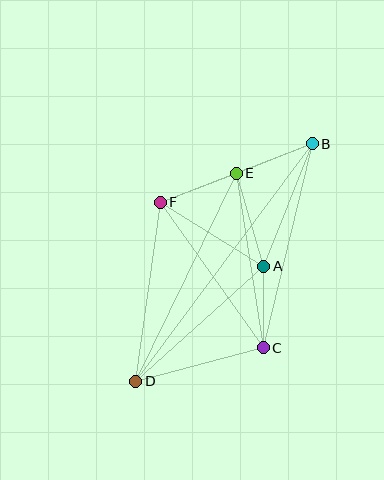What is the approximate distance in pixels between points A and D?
The distance between A and D is approximately 172 pixels.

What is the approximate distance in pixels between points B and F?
The distance between B and F is approximately 163 pixels.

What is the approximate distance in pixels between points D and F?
The distance between D and F is approximately 181 pixels.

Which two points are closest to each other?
Points B and E are closest to each other.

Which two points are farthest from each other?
Points B and D are farthest from each other.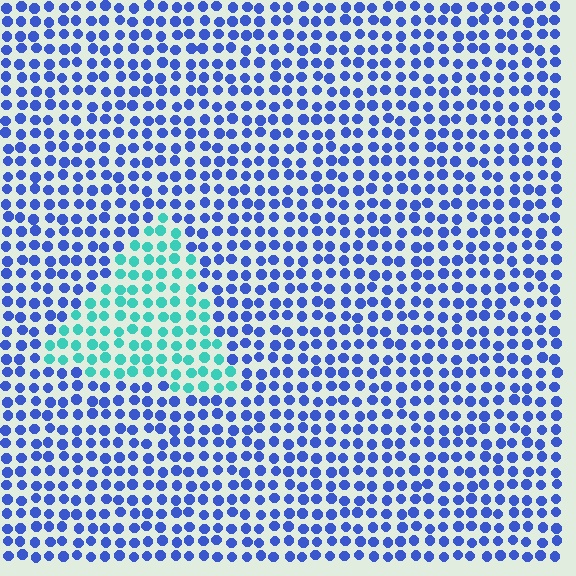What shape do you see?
I see a triangle.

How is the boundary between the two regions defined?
The boundary is defined purely by a slight shift in hue (about 57 degrees). Spacing, size, and orientation are identical on both sides.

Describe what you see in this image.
The image is filled with small blue elements in a uniform arrangement. A triangle-shaped region is visible where the elements are tinted to a slightly different hue, forming a subtle color boundary.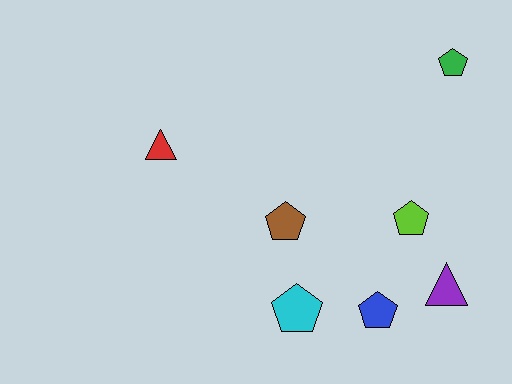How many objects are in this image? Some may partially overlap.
There are 7 objects.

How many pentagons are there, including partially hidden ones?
There are 5 pentagons.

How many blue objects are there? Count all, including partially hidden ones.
There is 1 blue object.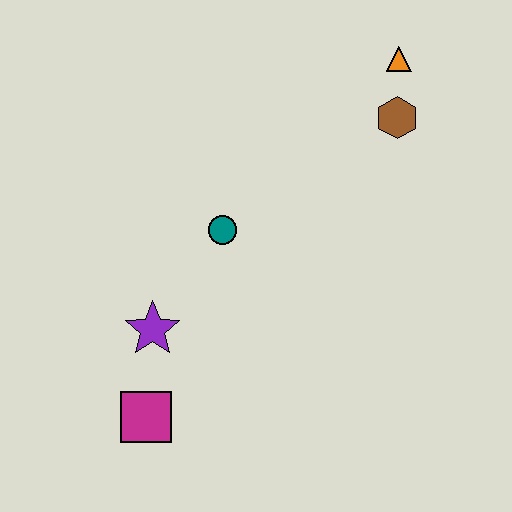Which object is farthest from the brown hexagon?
The magenta square is farthest from the brown hexagon.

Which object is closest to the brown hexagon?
The orange triangle is closest to the brown hexagon.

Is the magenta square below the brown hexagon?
Yes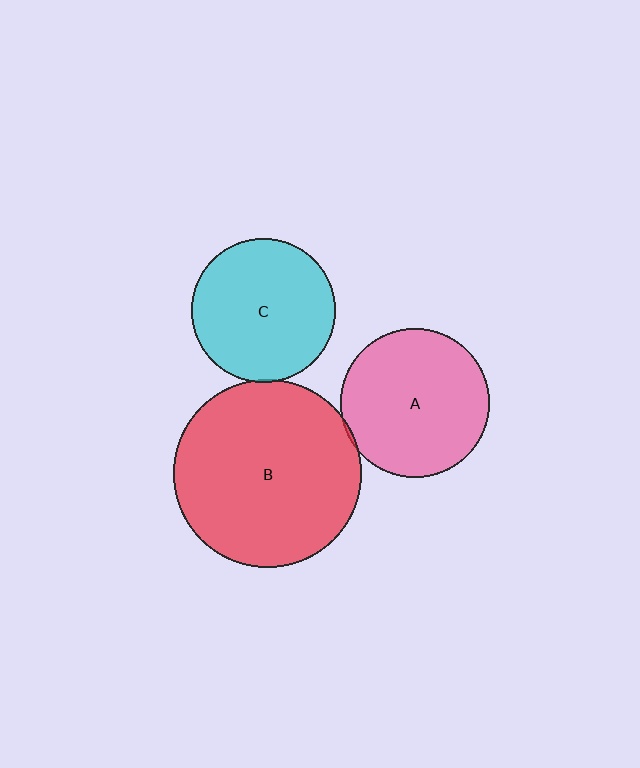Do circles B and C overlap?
Yes.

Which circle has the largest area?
Circle B (red).